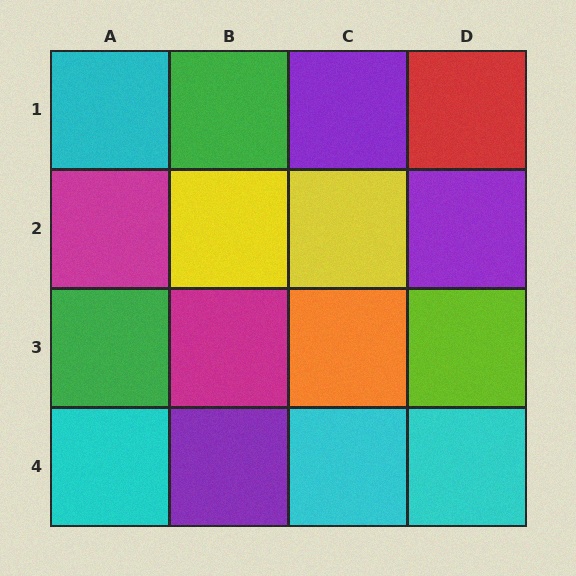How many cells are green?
2 cells are green.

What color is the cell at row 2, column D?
Purple.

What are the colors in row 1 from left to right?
Cyan, green, purple, red.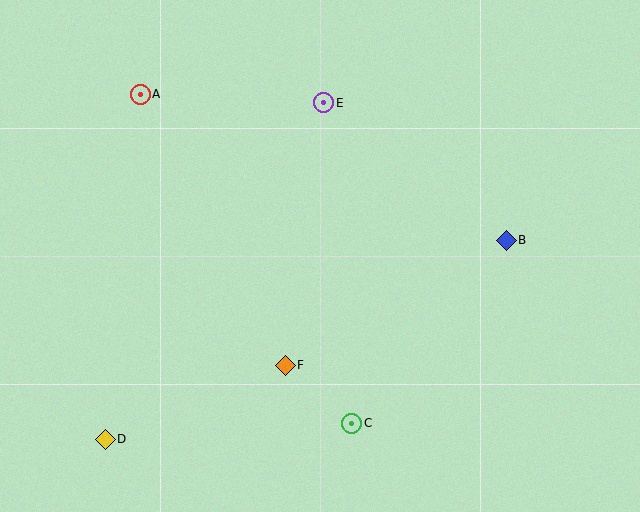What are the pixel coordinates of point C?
Point C is at (352, 423).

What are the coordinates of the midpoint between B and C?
The midpoint between B and C is at (429, 332).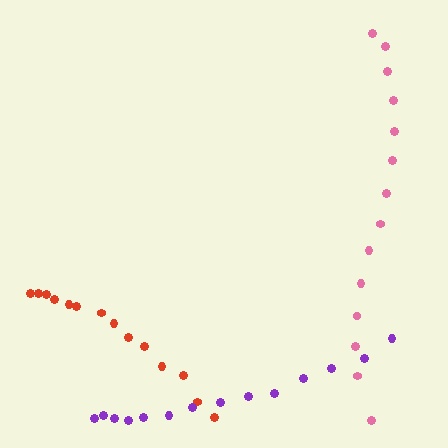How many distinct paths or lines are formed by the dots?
There are 3 distinct paths.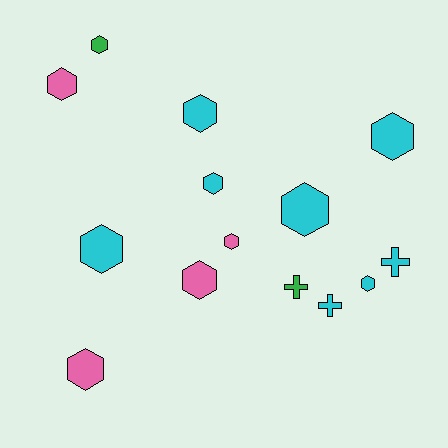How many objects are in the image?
There are 14 objects.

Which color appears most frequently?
Cyan, with 8 objects.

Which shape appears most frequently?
Hexagon, with 11 objects.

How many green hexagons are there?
There is 1 green hexagon.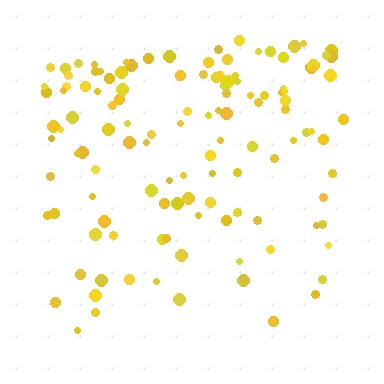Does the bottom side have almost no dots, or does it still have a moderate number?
Still a moderate number, just noticeably fewer than the top.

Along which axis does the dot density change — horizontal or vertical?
Vertical.